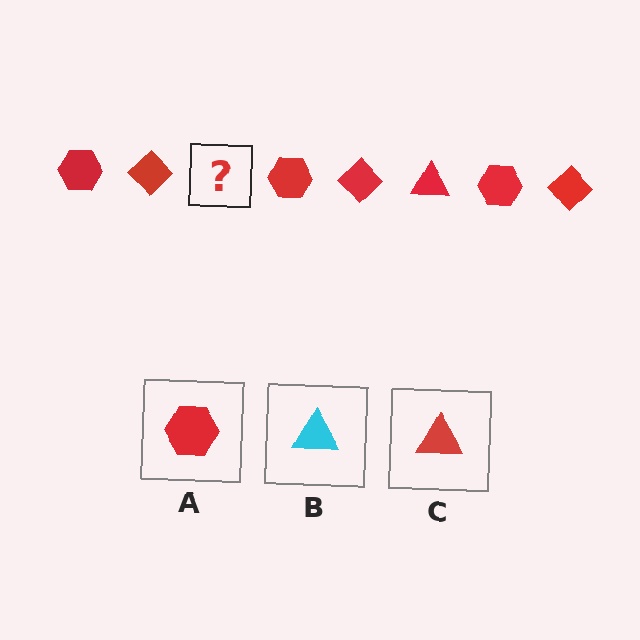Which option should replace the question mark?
Option C.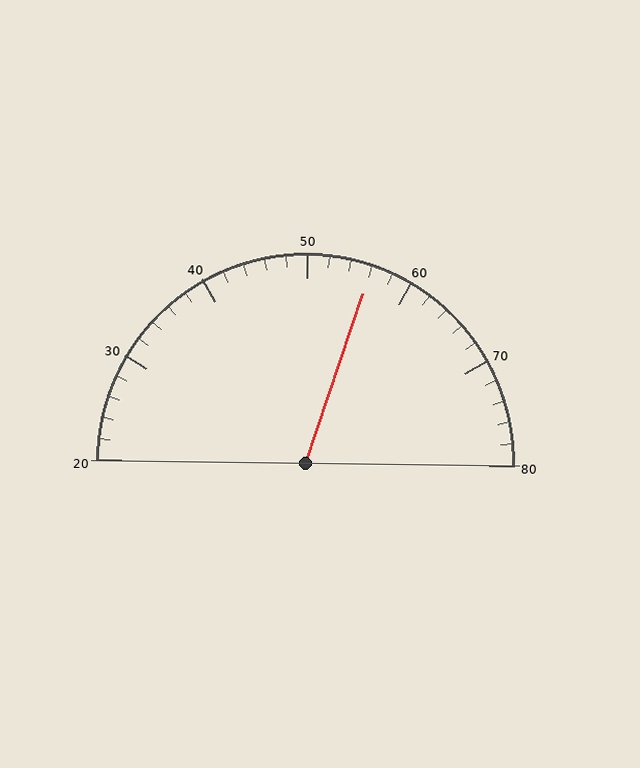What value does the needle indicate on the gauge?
The needle indicates approximately 56.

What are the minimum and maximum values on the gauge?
The gauge ranges from 20 to 80.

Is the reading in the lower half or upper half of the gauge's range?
The reading is in the upper half of the range (20 to 80).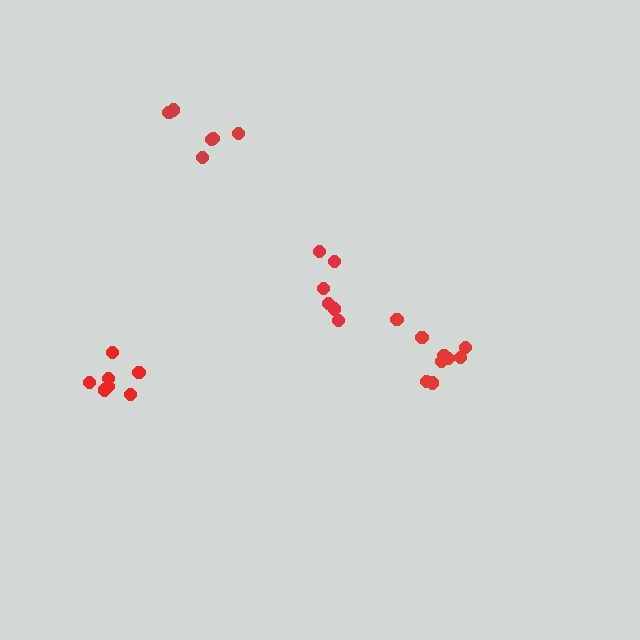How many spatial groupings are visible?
There are 4 spatial groupings.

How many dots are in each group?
Group 1: 9 dots, Group 2: 7 dots, Group 3: 6 dots, Group 4: 6 dots (28 total).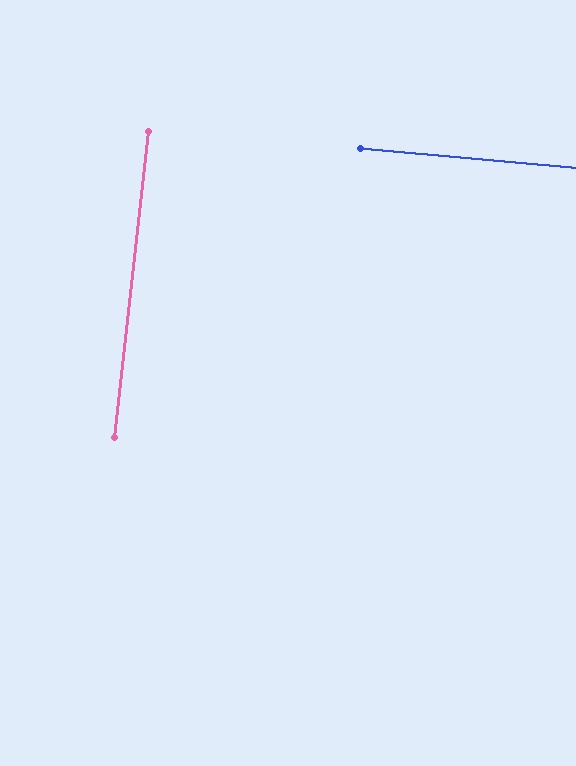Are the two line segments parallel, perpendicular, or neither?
Perpendicular — they meet at approximately 89°.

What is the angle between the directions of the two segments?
Approximately 89 degrees.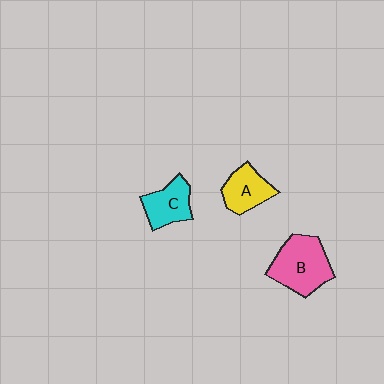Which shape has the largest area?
Shape B (pink).